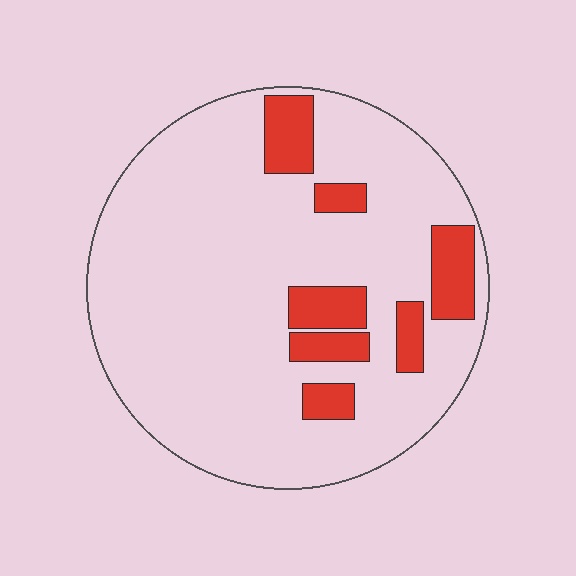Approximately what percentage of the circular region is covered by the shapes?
Approximately 15%.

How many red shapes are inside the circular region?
7.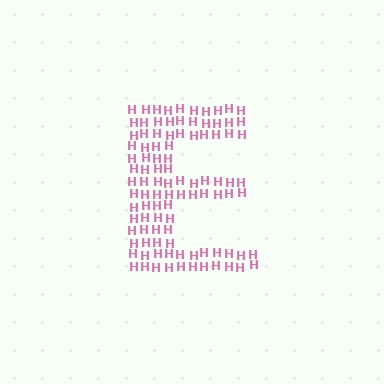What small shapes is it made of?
It is made of small letter H's.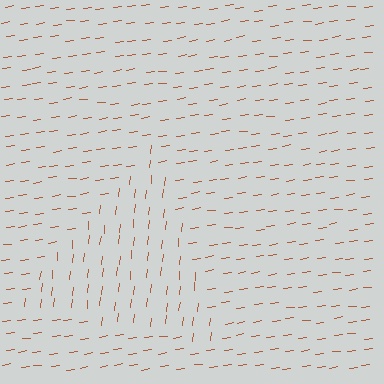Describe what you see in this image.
The image is filled with small brown line segments. A triangle region in the image has lines oriented differently from the surrounding lines, creating a visible texture boundary.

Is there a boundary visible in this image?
Yes, there is a texture boundary formed by a change in line orientation.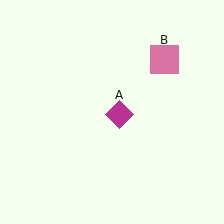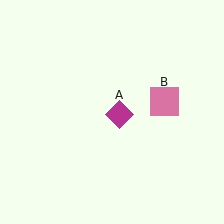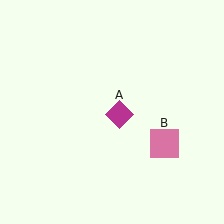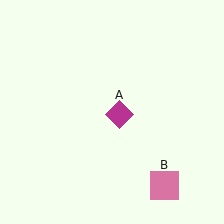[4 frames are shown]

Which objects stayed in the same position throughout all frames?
Magenta diamond (object A) remained stationary.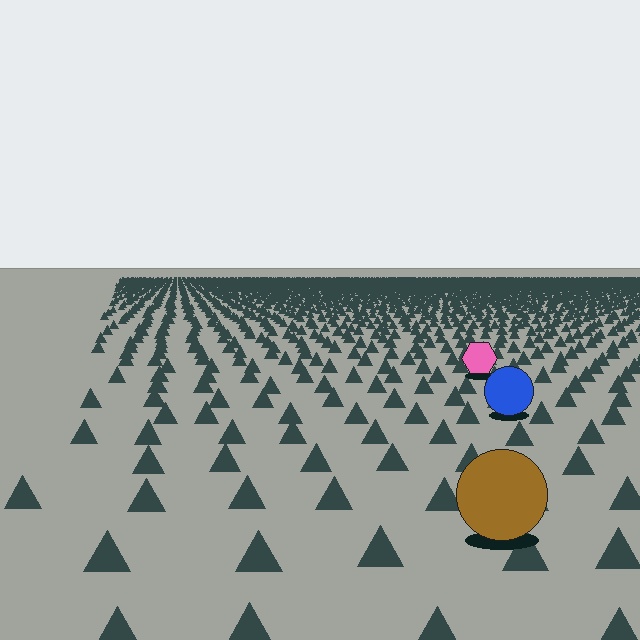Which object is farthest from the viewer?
The pink hexagon is farthest from the viewer. It appears smaller and the ground texture around it is denser.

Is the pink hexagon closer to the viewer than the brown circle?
No. The brown circle is closer — you can tell from the texture gradient: the ground texture is coarser near it.